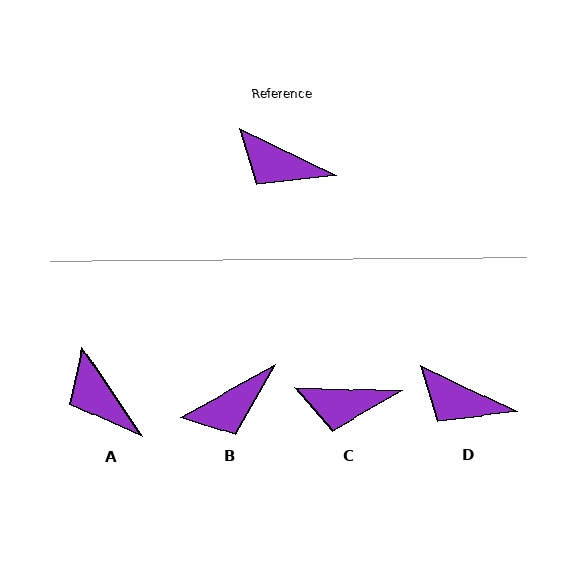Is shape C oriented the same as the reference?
No, it is off by about 24 degrees.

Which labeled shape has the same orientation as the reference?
D.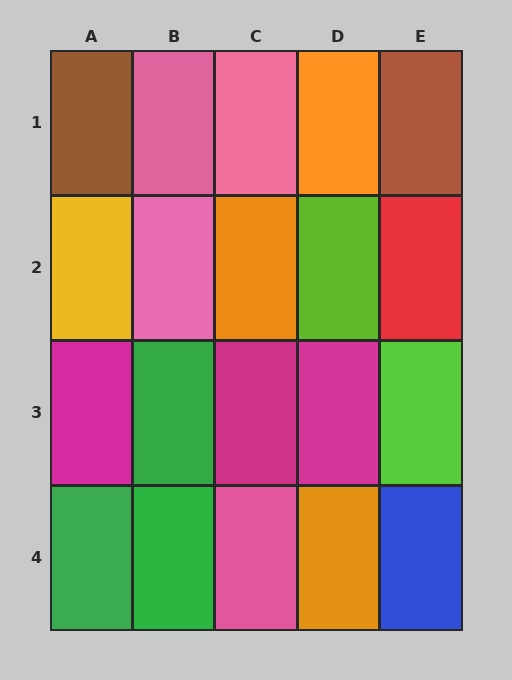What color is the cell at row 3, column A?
Magenta.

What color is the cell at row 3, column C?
Magenta.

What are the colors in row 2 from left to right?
Yellow, pink, orange, lime, red.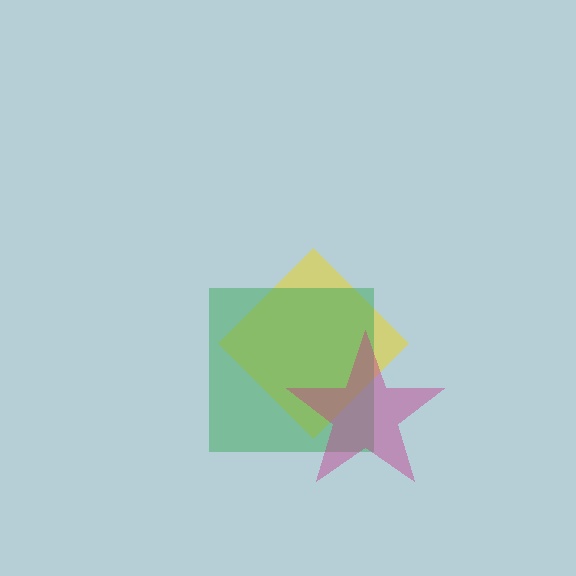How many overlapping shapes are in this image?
There are 3 overlapping shapes in the image.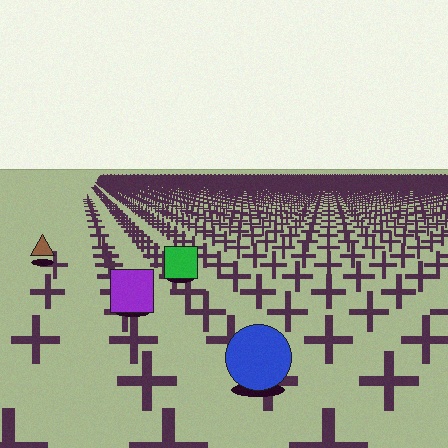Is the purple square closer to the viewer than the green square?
Yes. The purple square is closer — you can tell from the texture gradient: the ground texture is coarser near it.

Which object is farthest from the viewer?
The brown triangle is farthest from the viewer. It appears smaller and the ground texture around it is denser.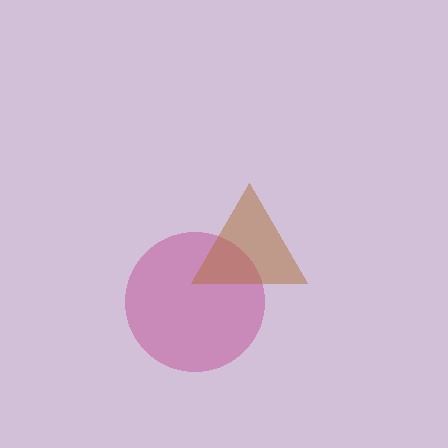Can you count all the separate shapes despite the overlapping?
Yes, there are 2 separate shapes.